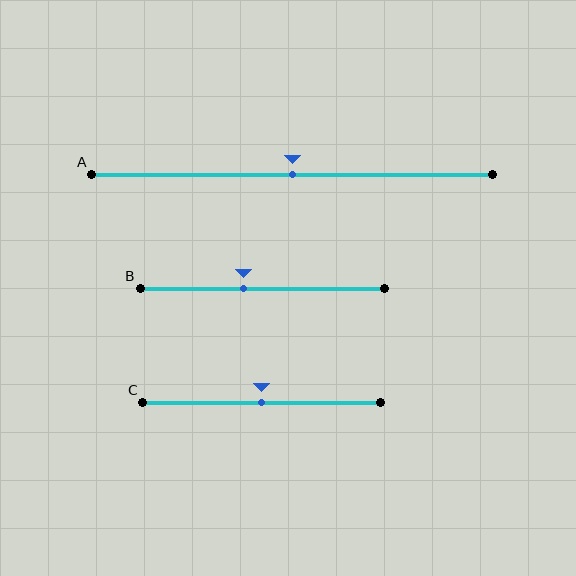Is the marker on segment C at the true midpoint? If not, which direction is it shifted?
Yes, the marker on segment C is at the true midpoint.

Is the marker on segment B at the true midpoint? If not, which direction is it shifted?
No, the marker on segment B is shifted to the left by about 8% of the segment length.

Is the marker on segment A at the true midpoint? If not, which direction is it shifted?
Yes, the marker on segment A is at the true midpoint.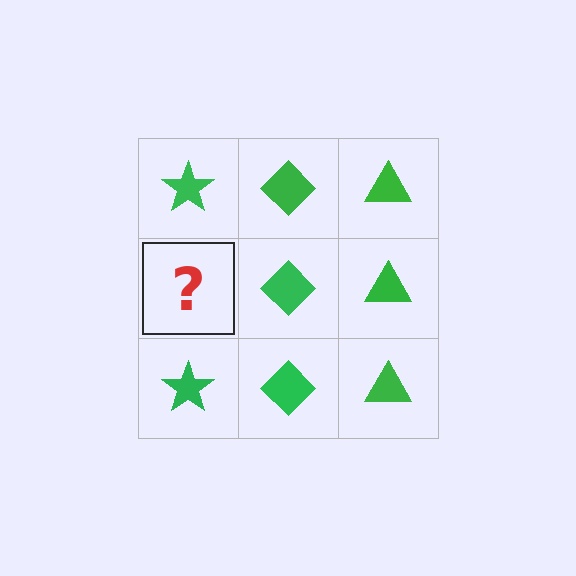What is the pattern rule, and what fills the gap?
The rule is that each column has a consistent shape. The gap should be filled with a green star.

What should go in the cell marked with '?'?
The missing cell should contain a green star.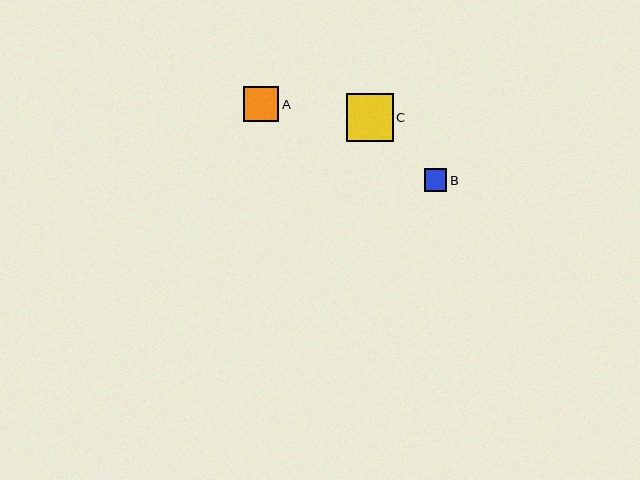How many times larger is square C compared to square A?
Square C is approximately 1.3 times the size of square A.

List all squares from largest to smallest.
From largest to smallest: C, A, B.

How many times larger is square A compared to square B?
Square A is approximately 1.6 times the size of square B.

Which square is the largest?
Square C is the largest with a size of approximately 47 pixels.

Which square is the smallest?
Square B is the smallest with a size of approximately 22 pixels.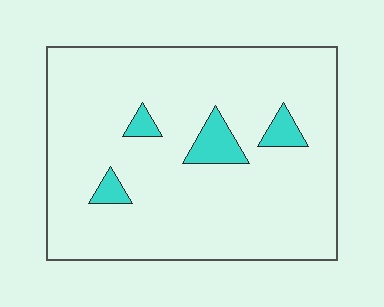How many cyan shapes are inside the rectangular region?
4.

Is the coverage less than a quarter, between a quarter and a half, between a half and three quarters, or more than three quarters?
Less than a quarter.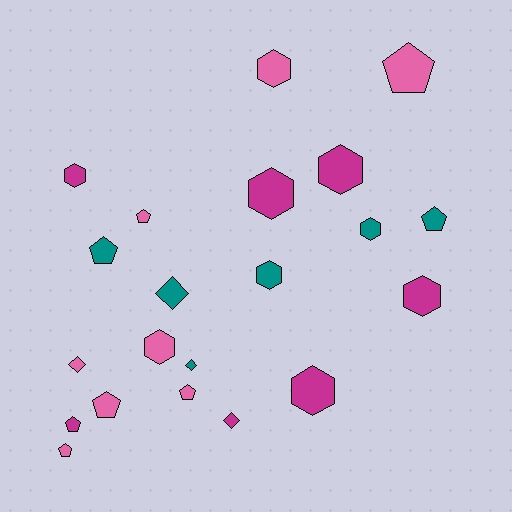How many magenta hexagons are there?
There are 5 magenta hexagons.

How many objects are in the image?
There are 21 objects.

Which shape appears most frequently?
Hexagon, with 9 objects.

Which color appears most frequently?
Pink, with 8 objects.